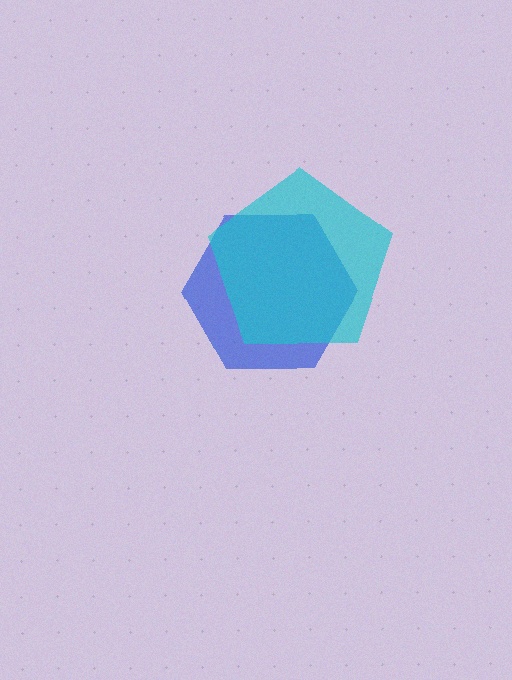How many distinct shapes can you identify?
There are 2 distinct shapes: a blue hexagon, a cyan pentagon.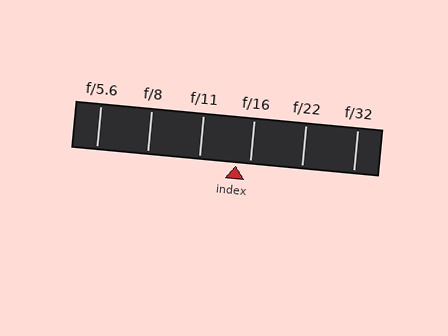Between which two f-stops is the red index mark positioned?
The index mark is between f/11 and f/16.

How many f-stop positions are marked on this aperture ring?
There are 6 f-stop positions marked.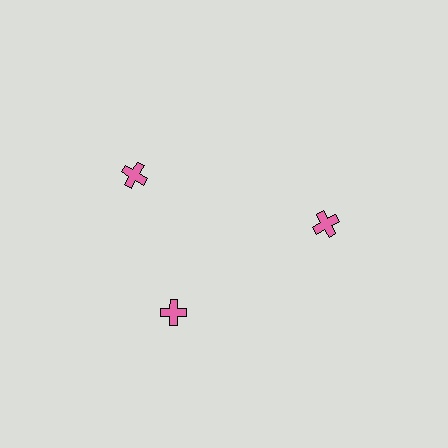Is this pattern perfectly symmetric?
No. The 3 pink crosses are arranged in a ring, but one element near the 11 o'clock position is rotated out of alignment along the ring, breaking the 3-fold rotational symmetry.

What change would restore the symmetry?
The symmetry would be restored by rotating it back into even spacing with its neighbors so that all 3 crosses sit at equal angles and equal distance from the center.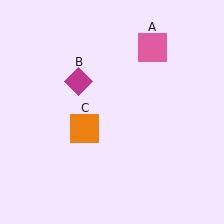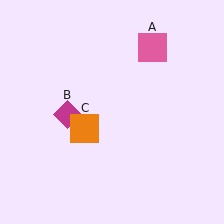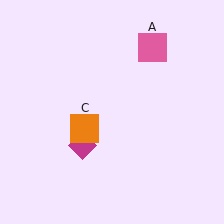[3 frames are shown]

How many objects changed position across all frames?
1 object changed position: magenta diamond (object B).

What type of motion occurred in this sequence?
The magenta diamond (object B) rotated counterclockwise around the center of the scene.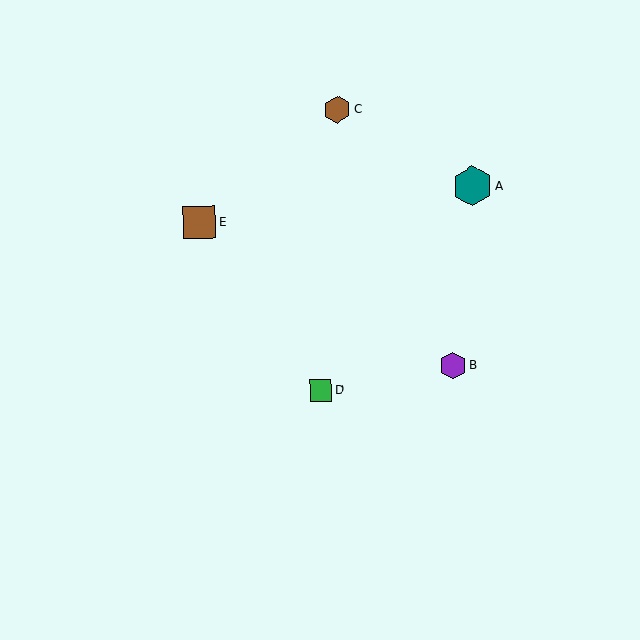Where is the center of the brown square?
The center of the brown square is at (199, 223).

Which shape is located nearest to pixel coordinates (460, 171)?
The teal hexagon (labeled A) at (472, 186) is nearest to that location.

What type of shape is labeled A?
Shape A is a teal hexagon.